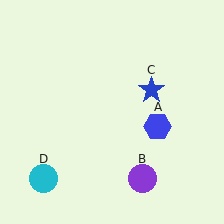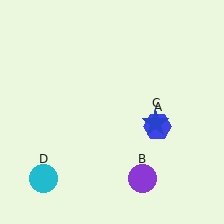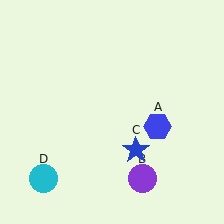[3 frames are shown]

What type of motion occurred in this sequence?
The blue star (object C) rotated clockwise around the center of the scene.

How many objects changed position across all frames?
1 object changed position: blue star (object C).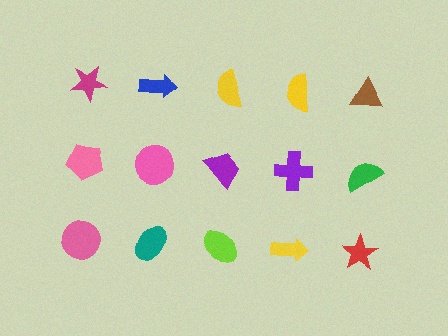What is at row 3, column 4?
A yellow arrow.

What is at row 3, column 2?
A teal ellipse.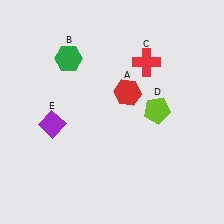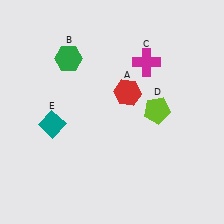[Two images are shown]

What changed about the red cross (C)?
In Image 1, C is red. In Image 2, it changed to magenta.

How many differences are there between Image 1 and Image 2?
There are 2 differences between the two images.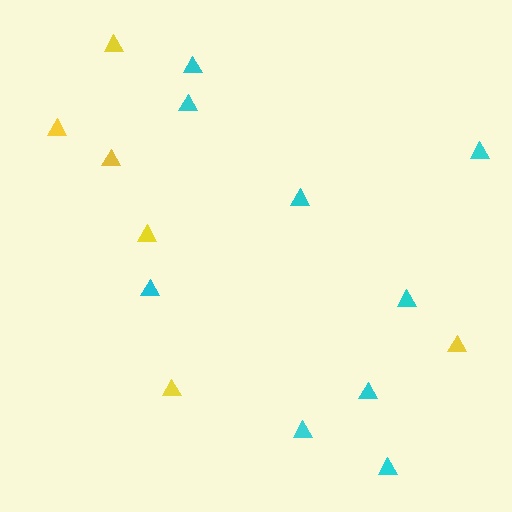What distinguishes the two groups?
There are 2 groups: one group of yellow triangles (6) and one group of cyan triangles (9).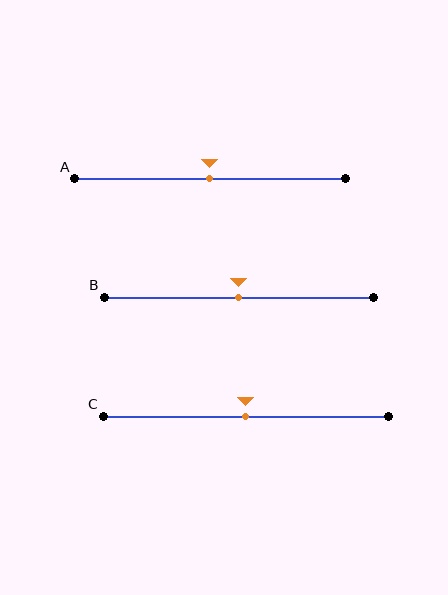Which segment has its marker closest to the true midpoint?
Segment A has its marker closest to the true midpoint.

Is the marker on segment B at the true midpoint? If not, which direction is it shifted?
Yes, the marker on segment B is at the true midpoint.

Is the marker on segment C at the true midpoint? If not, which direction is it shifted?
Yes, the marker on segment C is at the true midpoint.